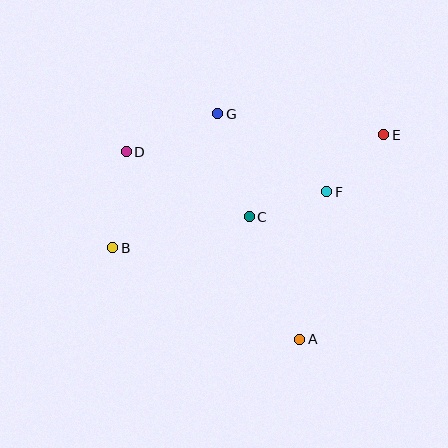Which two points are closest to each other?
Points E and F are closest to each other.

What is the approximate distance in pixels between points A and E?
The distance between A and E is approximately 221 pixels.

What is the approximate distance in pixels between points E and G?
The distance between E and G is approximately 167 pixels.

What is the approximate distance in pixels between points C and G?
The distance between C and G is approximately 108 pixels.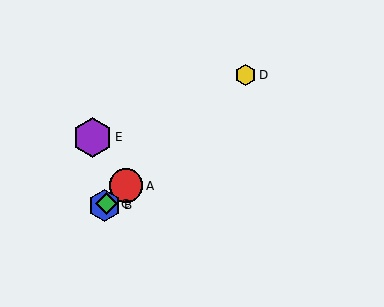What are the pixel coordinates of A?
Object A is at (126, 186).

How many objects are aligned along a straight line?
4 objects (A, B, C, D) are aligned along a straight line.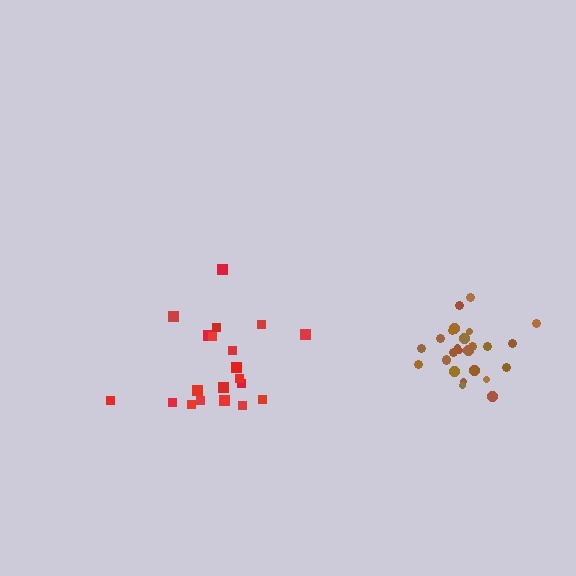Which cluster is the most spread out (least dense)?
Red.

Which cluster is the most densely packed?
Brown.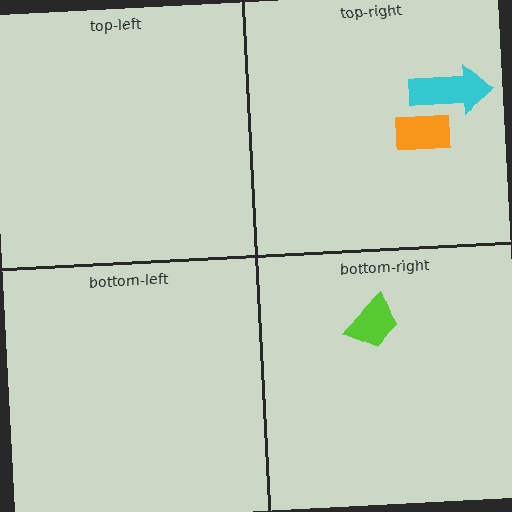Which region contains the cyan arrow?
The top-right region.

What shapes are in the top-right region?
The cyan arrow, the orange rectangle.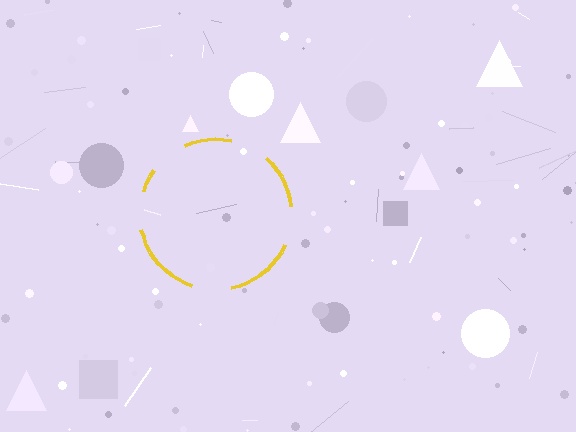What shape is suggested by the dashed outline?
The dashed outline suggests a circle.